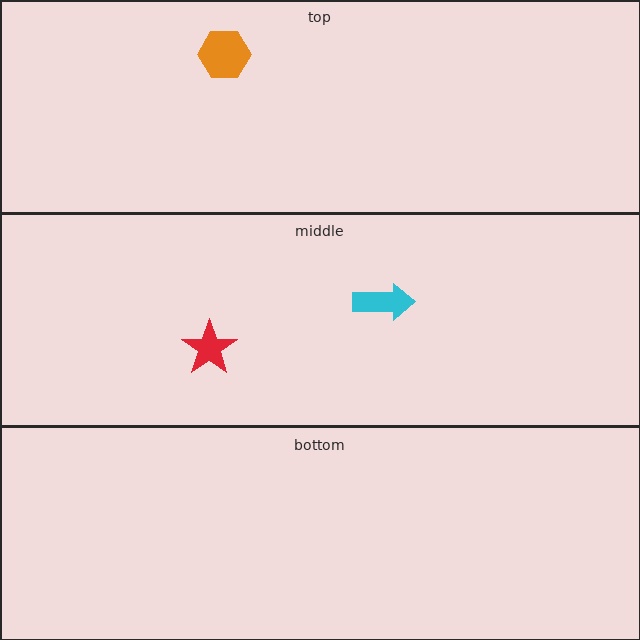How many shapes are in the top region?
1.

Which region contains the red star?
The middle region.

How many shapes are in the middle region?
2.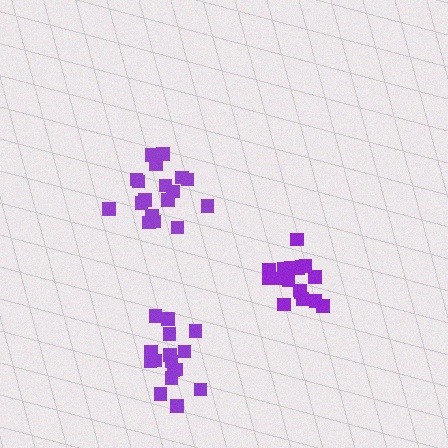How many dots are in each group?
Group 1: 18 dots, Group 2: 18 dots, Group 3: 16 dots (52 total).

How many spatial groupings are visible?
There are 3 spatial groupings.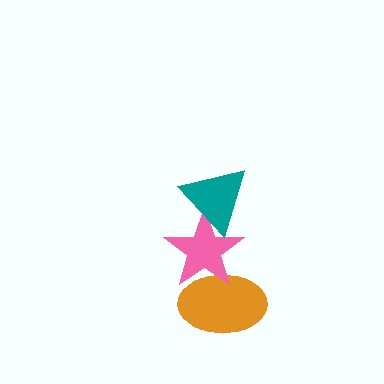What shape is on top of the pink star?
The teal triangle is on top of the pink star.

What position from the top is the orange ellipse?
The orange ellipse is 3rd from the top.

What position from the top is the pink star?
The pink star is 2nd from the top.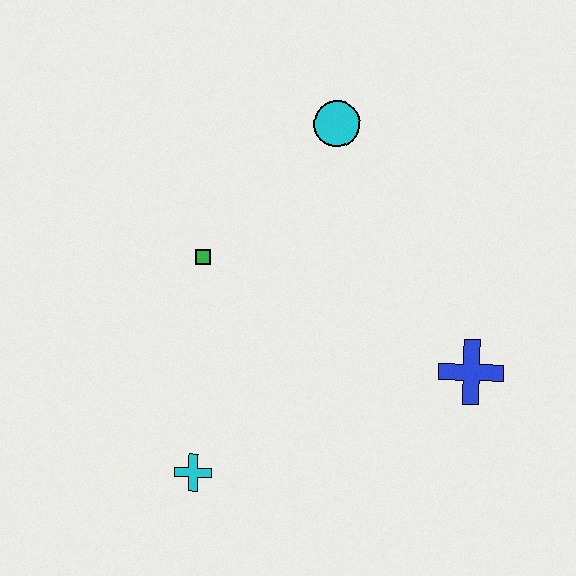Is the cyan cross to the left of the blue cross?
Yes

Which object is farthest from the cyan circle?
The cyan cross is farthest from the cyan circle.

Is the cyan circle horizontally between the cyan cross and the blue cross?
Yes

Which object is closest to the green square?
The cyan circle is closest to the green square.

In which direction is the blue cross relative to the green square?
The blue cross is to the right of the green square.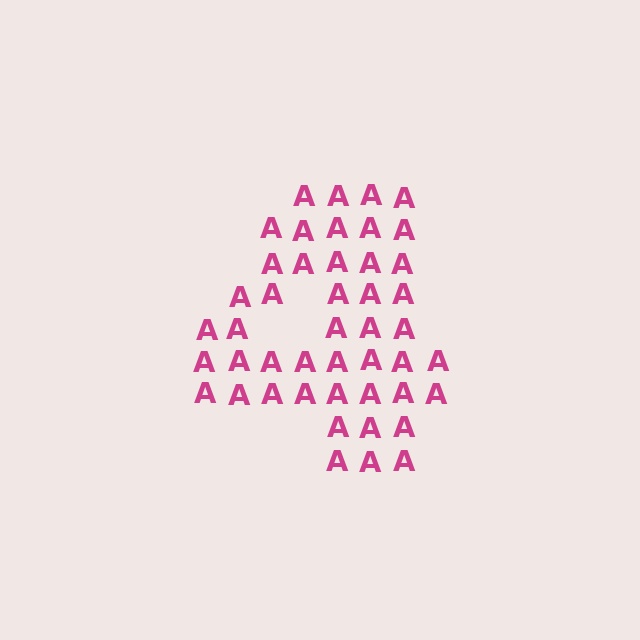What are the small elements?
The small elements are letter A's.